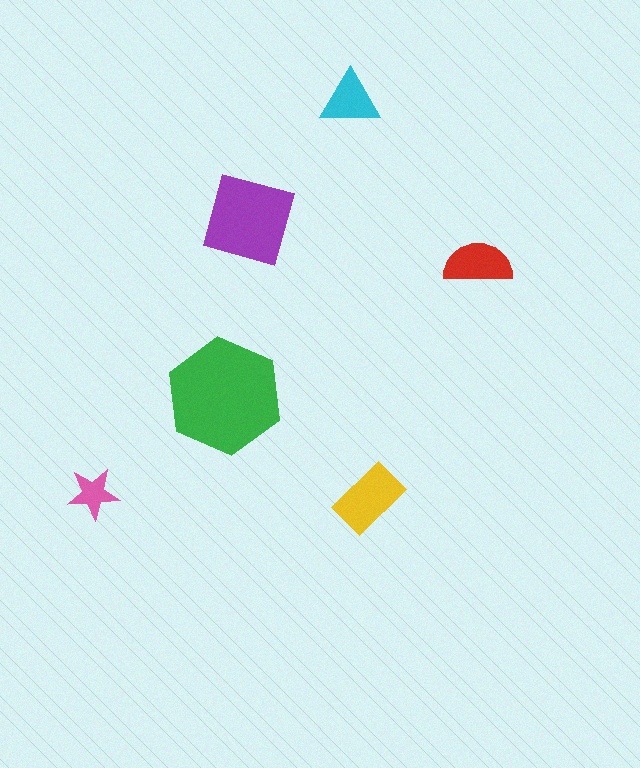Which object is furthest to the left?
The pink star is leftmost.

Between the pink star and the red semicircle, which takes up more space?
The red semicircle.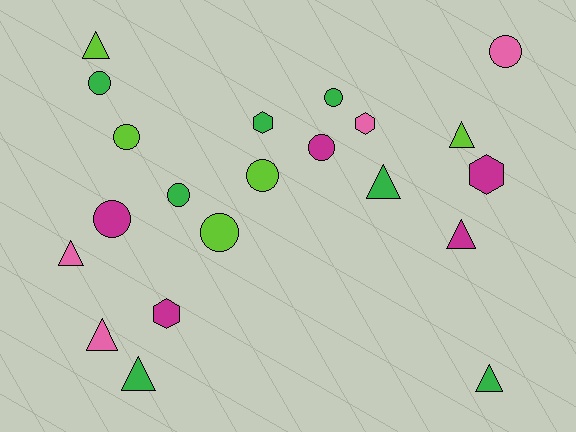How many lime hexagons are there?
There are no lime hexagons.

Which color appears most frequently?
Green, with 7 objects.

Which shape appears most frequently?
Circle, with 9 objects.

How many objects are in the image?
There are 21 objects.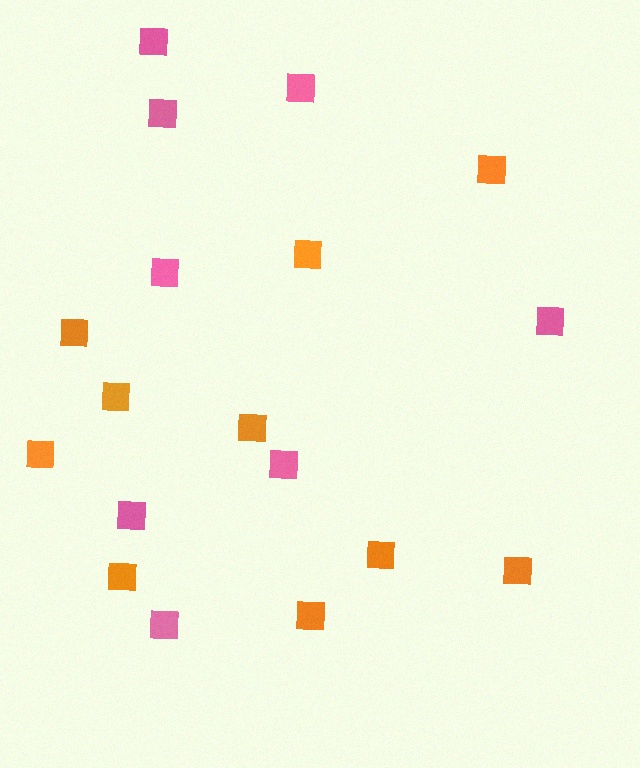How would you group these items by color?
There are 2 groups: one group of pink squares (8) and one group of orange squares (10).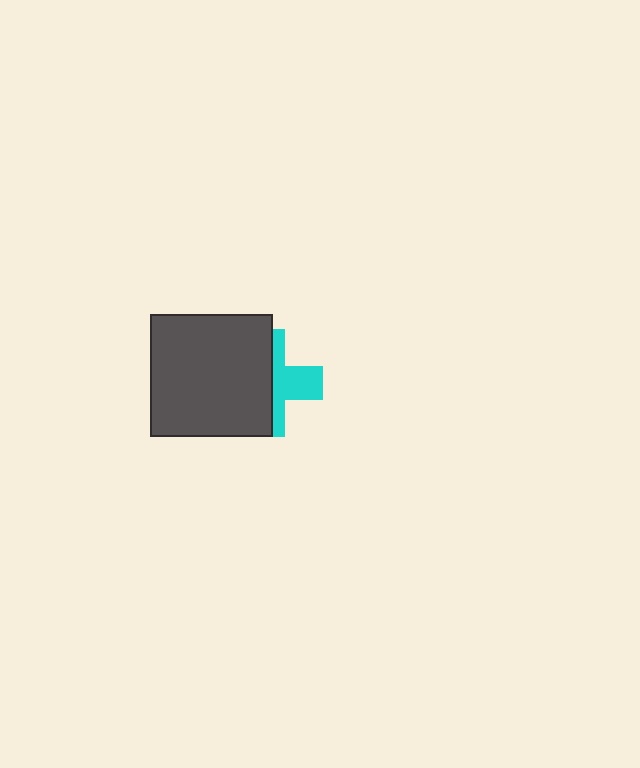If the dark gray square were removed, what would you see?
You would see the complete cyan cross.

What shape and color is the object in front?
The object in front is a dark gray square.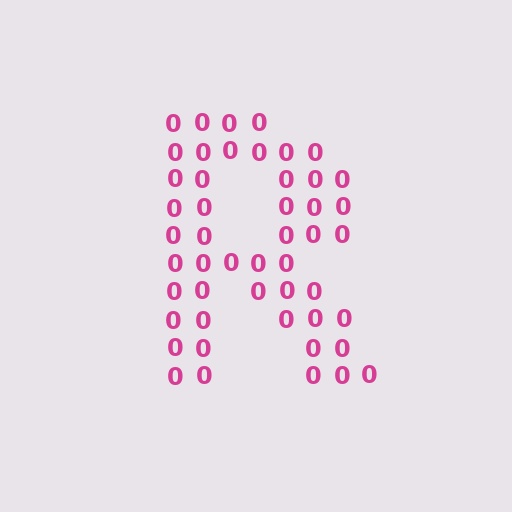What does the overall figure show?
The overall figure shows the letter R.